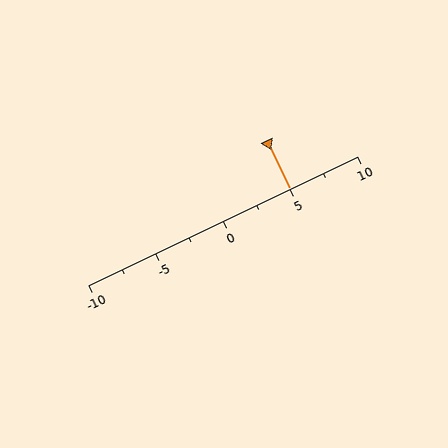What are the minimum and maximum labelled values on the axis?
The axis runs from -10 to 10.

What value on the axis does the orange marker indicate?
The marker indicates approximately 5.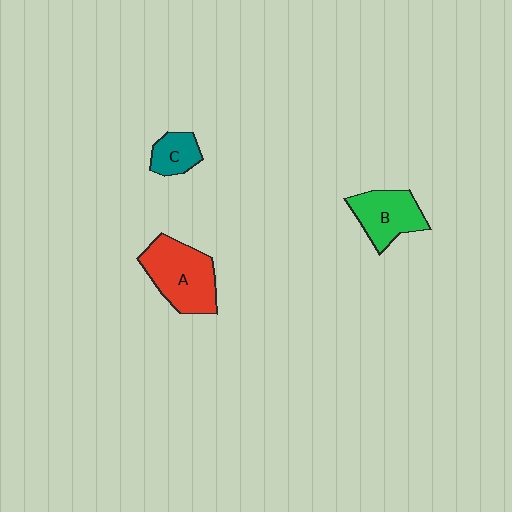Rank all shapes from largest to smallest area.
From largest to smallest: A (red), B (green), C (teal).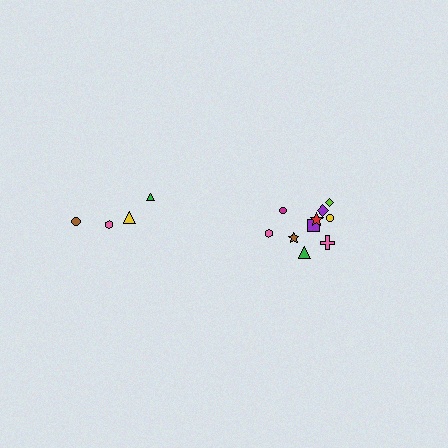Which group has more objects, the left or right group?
The right group.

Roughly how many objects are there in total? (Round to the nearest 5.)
Roughly 15 objects in total.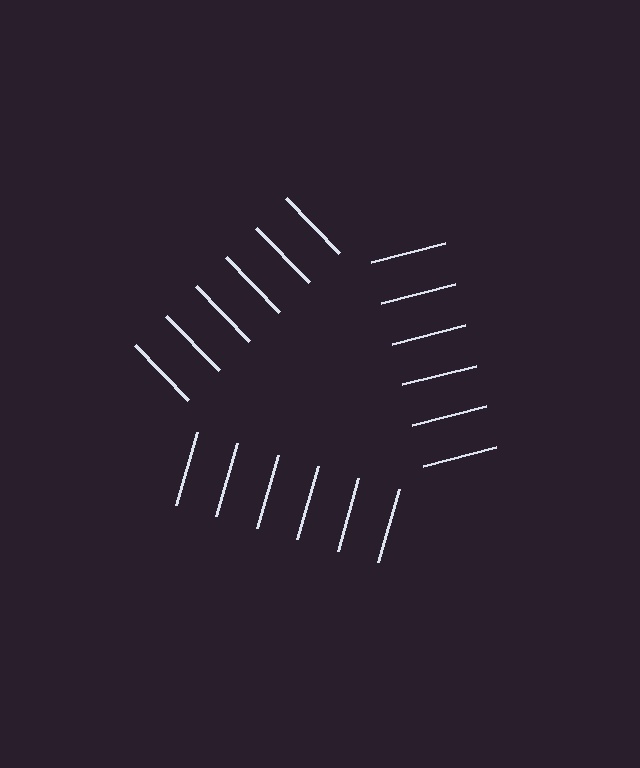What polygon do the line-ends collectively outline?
An illusory triangle — the line segments terminate on its edges but no continuous stroke is drawn.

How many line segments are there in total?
18 — 6 along each of the 3 edges.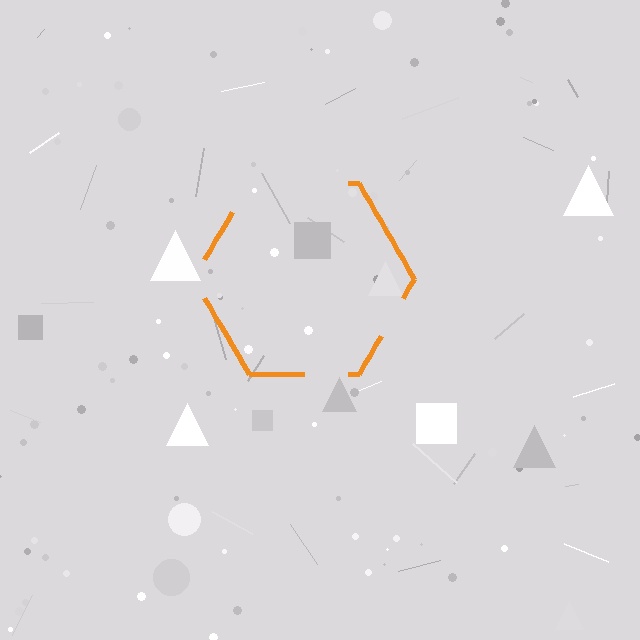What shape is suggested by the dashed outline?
The dashed outline suggests a hexagon.